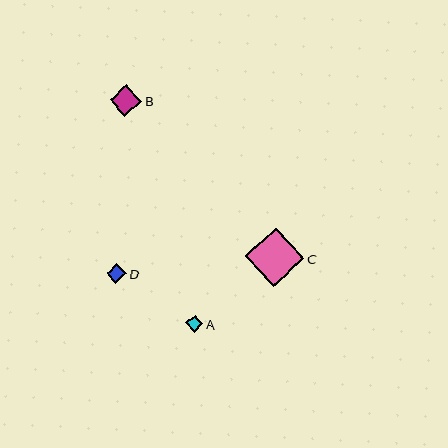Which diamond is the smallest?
Diamond A is the smallest with a size of approximately 17 pixels.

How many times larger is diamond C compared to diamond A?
Diamond C is approximately 3.5 times the size of diamond A.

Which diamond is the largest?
Diamond C is the largest with a size of approximately 59 pixels.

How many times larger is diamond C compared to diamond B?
Diamond C is approximately 1.9 times the size of diamond B.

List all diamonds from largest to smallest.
From largest to smallest: C, B, D, A.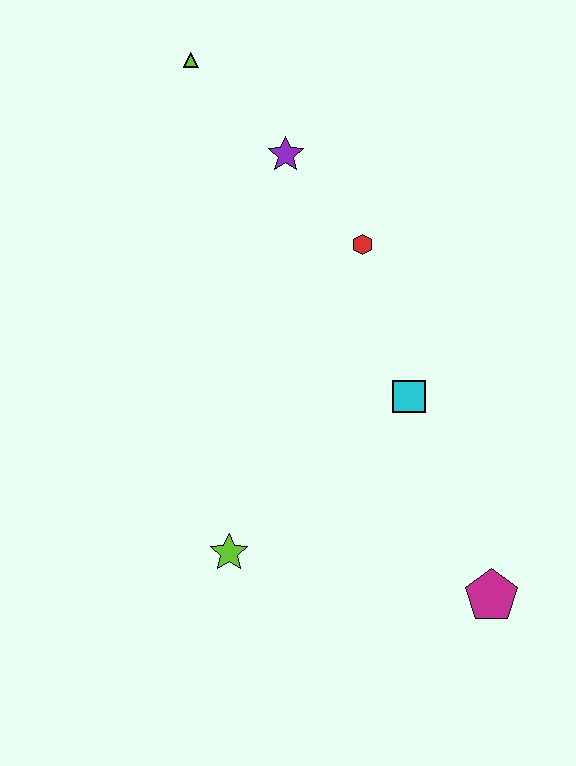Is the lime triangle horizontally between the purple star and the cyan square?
No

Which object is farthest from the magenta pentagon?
The lime triangle is farthest from the magenta pentagon.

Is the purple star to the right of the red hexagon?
No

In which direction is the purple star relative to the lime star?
The purple star is above the lime star.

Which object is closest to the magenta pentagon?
The cyan square is closest to the magenta pentagon.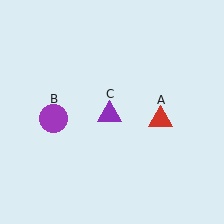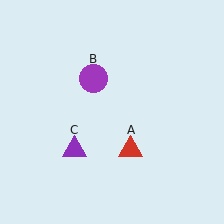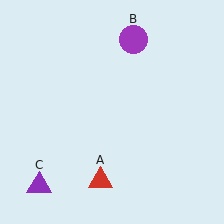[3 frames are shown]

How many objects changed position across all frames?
3 objects changed position: red triangle (object A), purple circle (object B), purple triangle (object C).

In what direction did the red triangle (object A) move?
The red triangle (object A) moved down and to the left.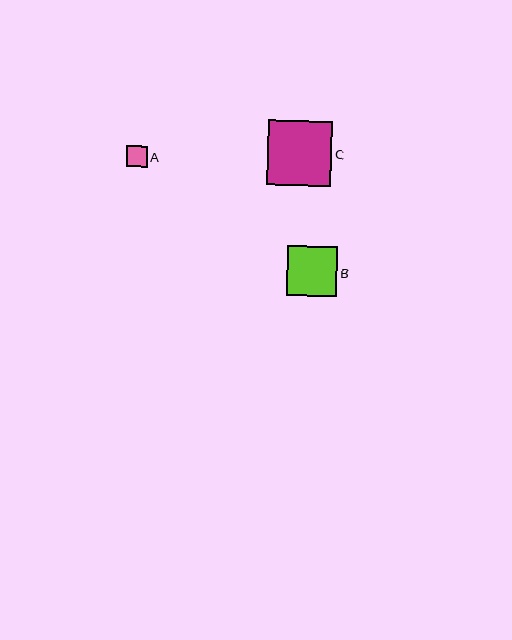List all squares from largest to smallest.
From largest to smallest: C, B, A.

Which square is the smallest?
Square A is the smallest with a size of approximately 21 pixels.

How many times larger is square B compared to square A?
Square B is approximately 2.3 times the size of square A.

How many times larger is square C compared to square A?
Square C is approximately 3.0 times the size of square A.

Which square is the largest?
Square C is the largest with a size of approximately 64 pixels.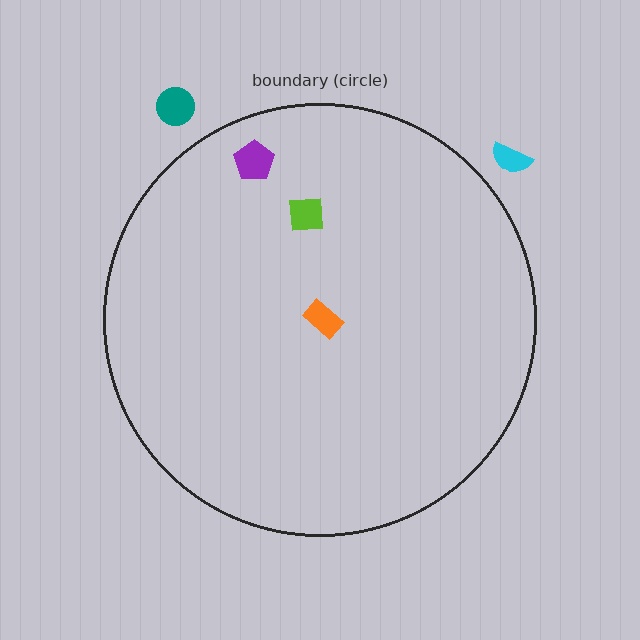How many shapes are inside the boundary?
3 inside, 2 outside.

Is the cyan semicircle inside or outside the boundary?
Outside.